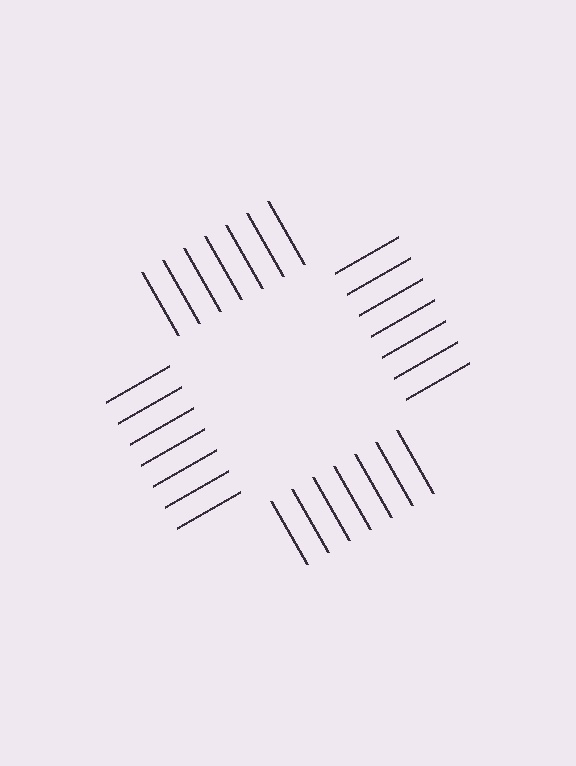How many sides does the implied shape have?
4 sides — the line-ends trace a square.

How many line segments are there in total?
28 — 7 along each of the 4 edges.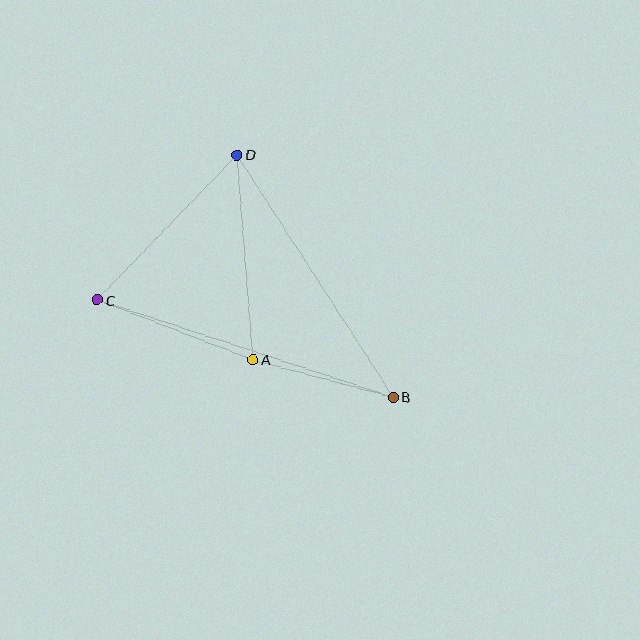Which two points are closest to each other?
Points A and B are closest to each other.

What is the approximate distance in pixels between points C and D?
The distance between C and D is approximately 202 pixels.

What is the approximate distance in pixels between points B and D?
The distance between B and D is approximately 289 pixels.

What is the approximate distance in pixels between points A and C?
The distance between A and C is approximately 167 pixels.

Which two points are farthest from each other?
Points B and C are farthest from each other.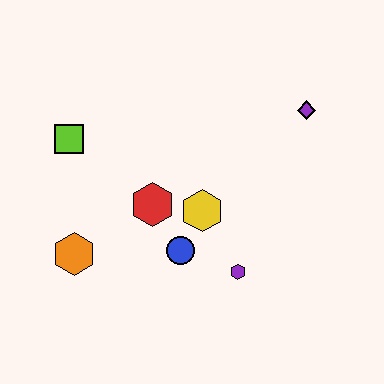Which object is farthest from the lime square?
The purple diamond is farthest from the lime square.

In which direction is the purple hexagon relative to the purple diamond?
The purple hexagon is below the purple diamond.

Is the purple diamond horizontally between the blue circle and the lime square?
No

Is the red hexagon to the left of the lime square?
No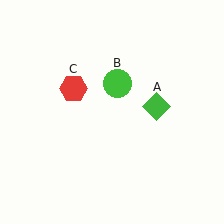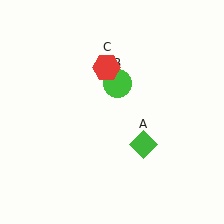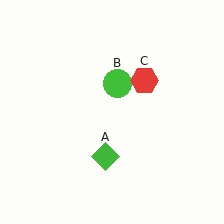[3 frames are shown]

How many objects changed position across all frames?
2 objects changed position: green diamond (object A), red hexagon (object C).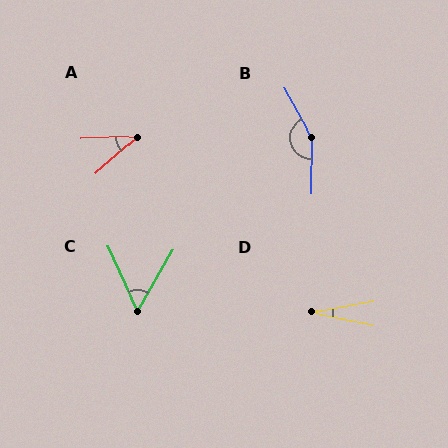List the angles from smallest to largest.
D (21°), A (39°), C (54°), B (151°).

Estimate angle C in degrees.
Approximately 54 degrees.